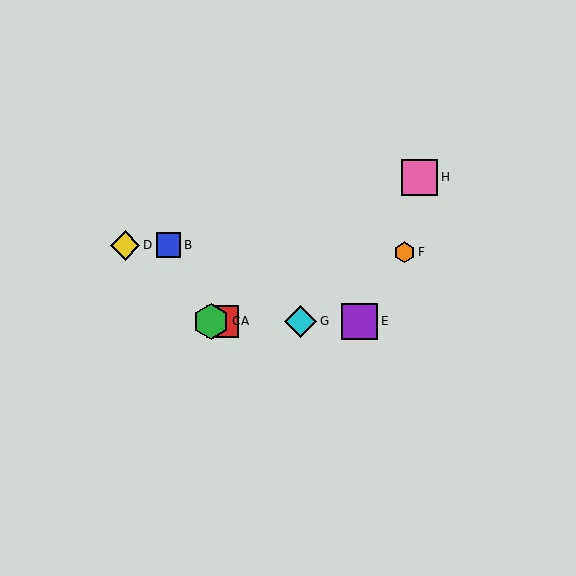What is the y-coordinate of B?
Object B is at y≈245.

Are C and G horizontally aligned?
Yes, both are at y≈321.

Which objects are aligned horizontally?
Objects A, C, E, G are aligned horizontally.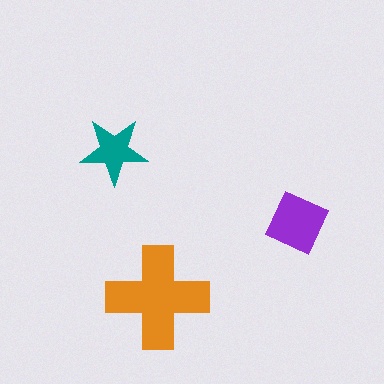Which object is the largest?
The orange cross.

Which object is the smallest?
The teal star.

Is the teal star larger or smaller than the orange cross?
Smaller.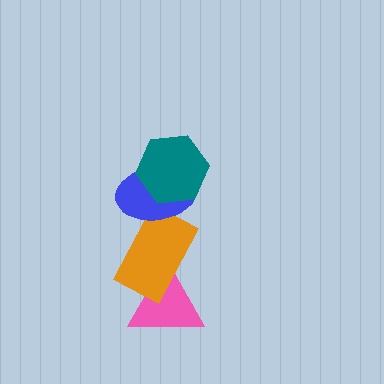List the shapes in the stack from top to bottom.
From top to bottom: the teal hexagon, the blue ellipse, the orange rectangle, the pink triangle.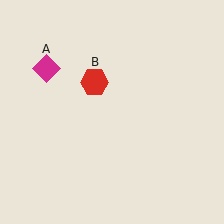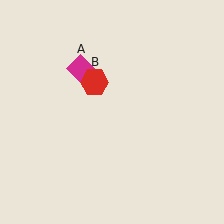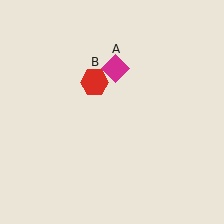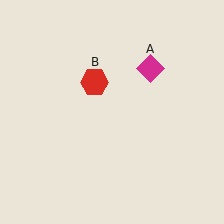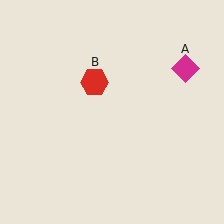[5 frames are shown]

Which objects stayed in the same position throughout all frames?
Red hexagon (object B) remained stationary.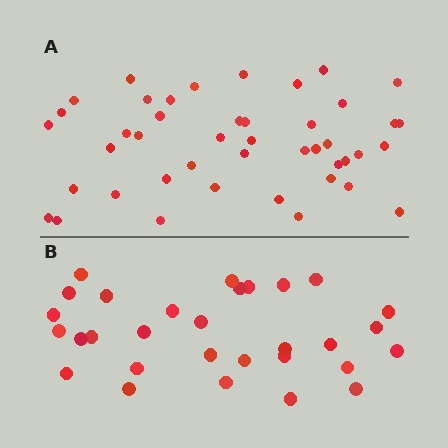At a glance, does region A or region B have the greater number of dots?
Region A (the top region) has more dots.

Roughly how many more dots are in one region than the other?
Region A has approximately 15 more dots than region B.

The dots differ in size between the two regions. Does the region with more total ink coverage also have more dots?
No. Region B has more total ink coverage because its dots are larger, but region A actually contains more individual dots. Total area can be misleading — the number of items is what matters here.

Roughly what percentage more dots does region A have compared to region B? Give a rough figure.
About 45% more.